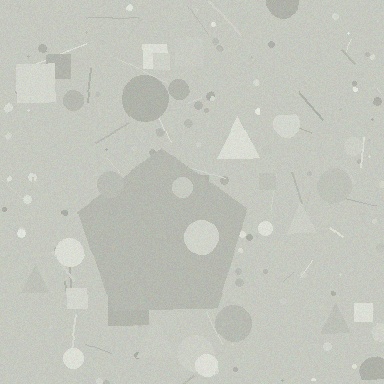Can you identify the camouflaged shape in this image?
The camouflaged shape is a pentagon.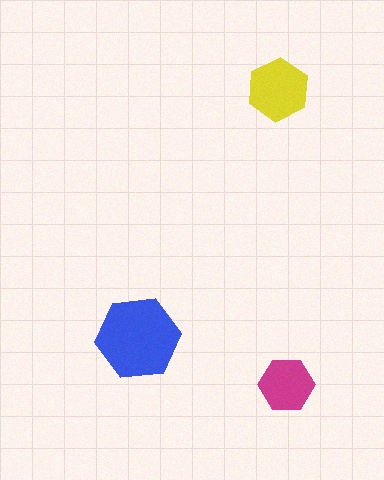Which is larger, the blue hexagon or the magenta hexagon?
The blue one.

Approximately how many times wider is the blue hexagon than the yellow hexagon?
About 1.5 times wider.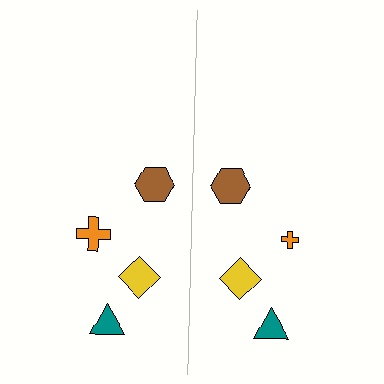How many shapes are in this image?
There are 8 shapes in this image.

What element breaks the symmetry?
The orange cross on the right side has a different size than its mirror counterpart.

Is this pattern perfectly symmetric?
No, the pattern is not perfectly symmetric. The orange cross on the right side has a different size than its mirror counterpart.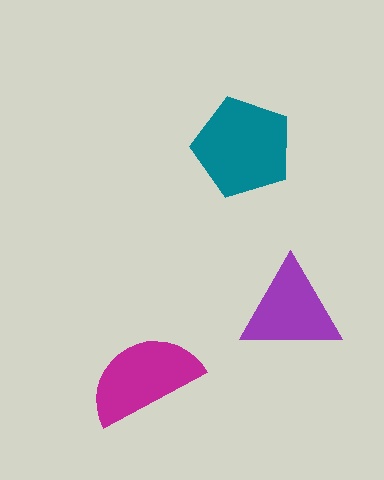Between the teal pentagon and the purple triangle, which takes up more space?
The teal pentagon.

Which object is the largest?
The teal pentagon.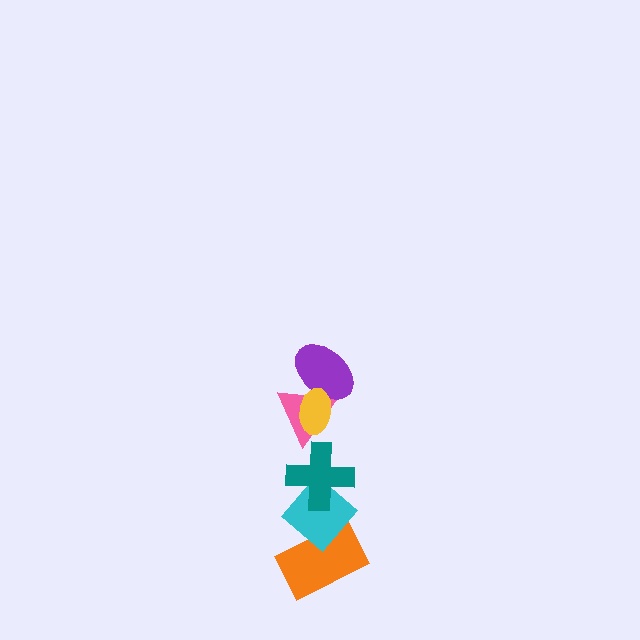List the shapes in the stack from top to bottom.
From top to bottom: the yellow ellipse, the purple ellipse, the pink triangle, the teal cross, the cyan diamond, the orange rectangle.